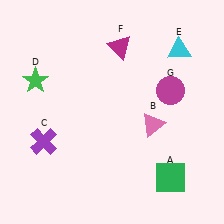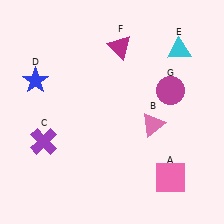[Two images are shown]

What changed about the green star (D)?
In Image 1, D is green. In Image 2, it changed to blue.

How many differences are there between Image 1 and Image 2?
There are 2 differences between the two images.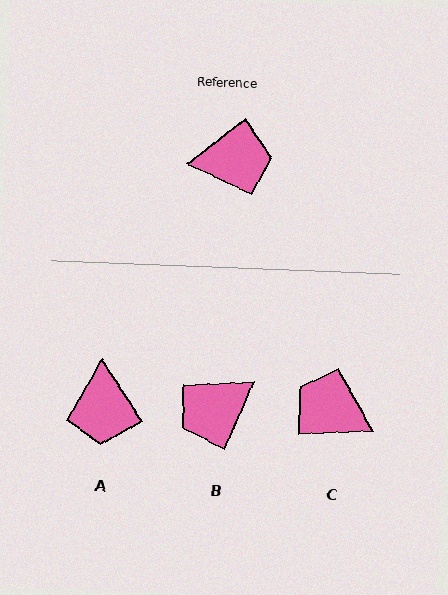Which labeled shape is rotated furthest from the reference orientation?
B, about 152 degrees away.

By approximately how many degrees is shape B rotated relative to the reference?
Approximately 152 degrees clockwise.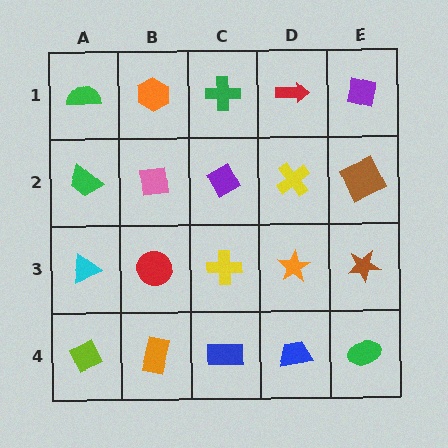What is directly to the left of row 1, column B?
A green semicircle.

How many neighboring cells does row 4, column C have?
3.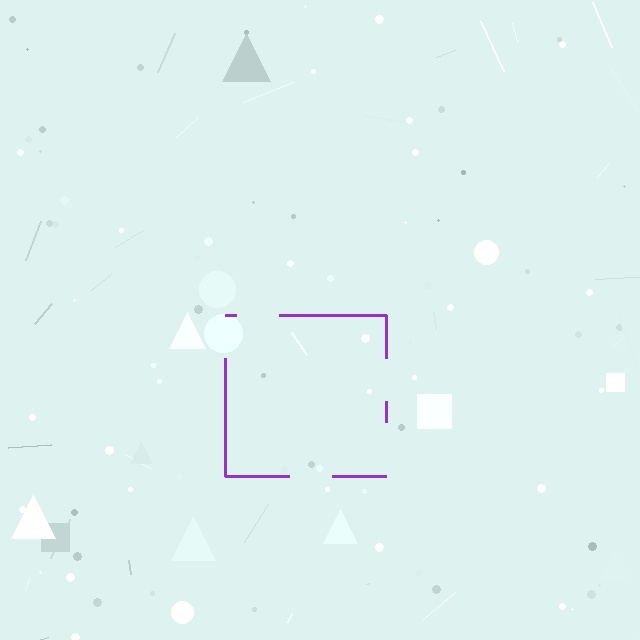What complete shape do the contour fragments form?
The contour fragments form a square.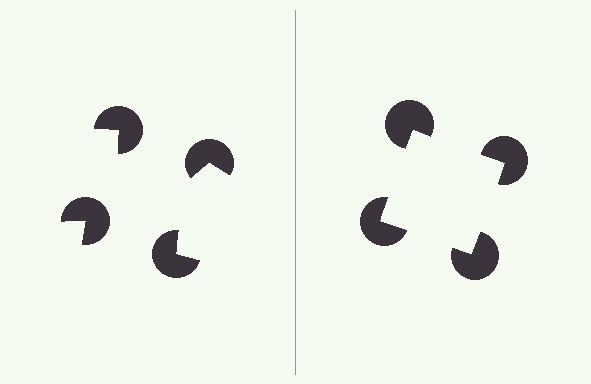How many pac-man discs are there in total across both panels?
8 — 4 on each side.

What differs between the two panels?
The pac-man discs are positioned identically on both sides; only the wedge orientations differ. On the right they align to a square; on the left they are misaligned.